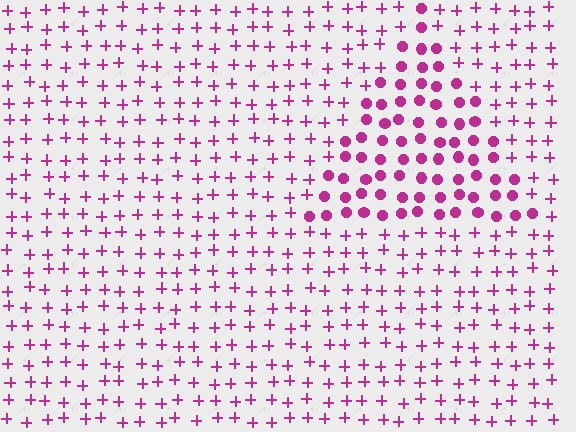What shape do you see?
I see a triangle.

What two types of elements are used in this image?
The image uses circles inside the triangle region and plus signs outside it.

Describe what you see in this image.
The image is filled with small magenta elements arranged in a uniform grid. A triangle-shaped region contains circles, while the surrounding area contains plus signs. The boundary is defined purely by the change in element shape.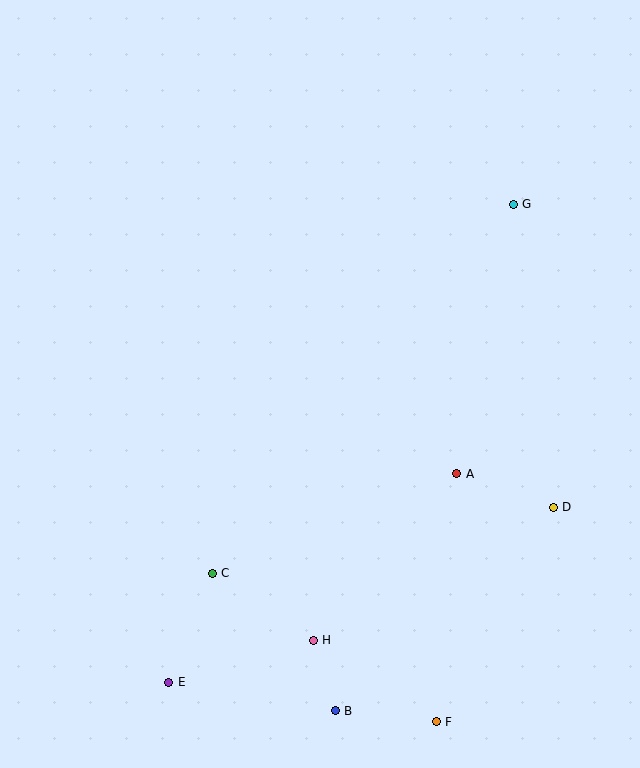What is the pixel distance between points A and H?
The distance between A and H is 220 pixels.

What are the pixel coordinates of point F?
Point F is at (436, 722).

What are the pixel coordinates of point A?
Point A is at (457, 474).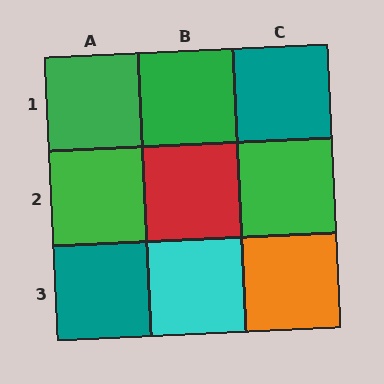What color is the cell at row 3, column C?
Orange.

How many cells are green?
4 cells are green.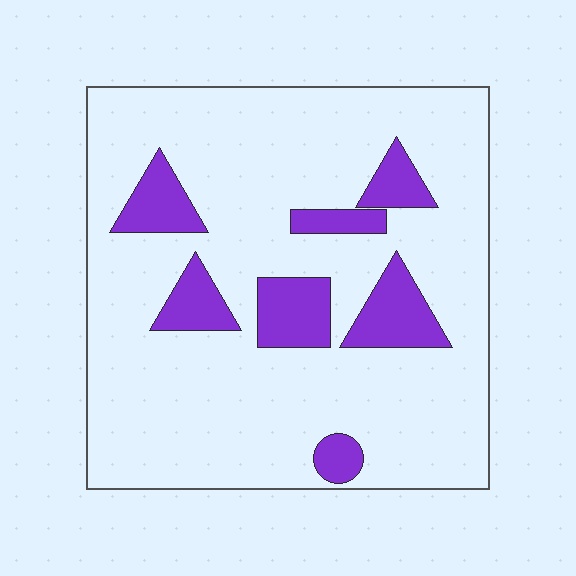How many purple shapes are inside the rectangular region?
7.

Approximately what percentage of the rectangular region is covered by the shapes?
Approximately 15%.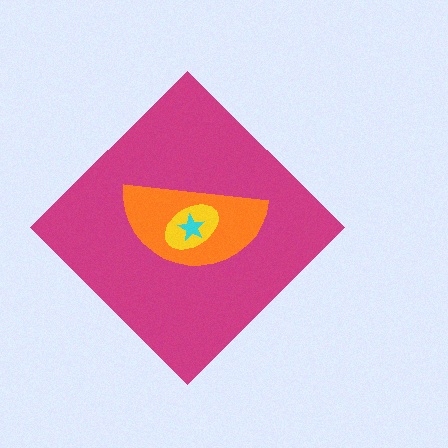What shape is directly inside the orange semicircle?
The yellow ellipse.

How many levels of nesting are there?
4.